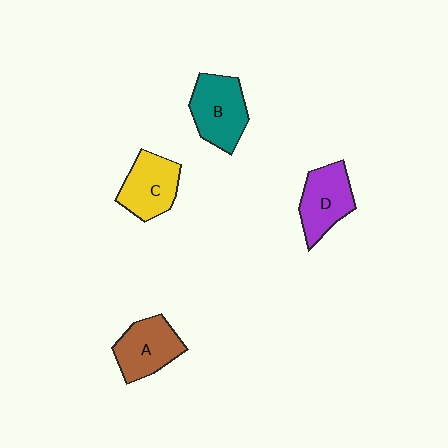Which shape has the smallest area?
Shape C (yellow).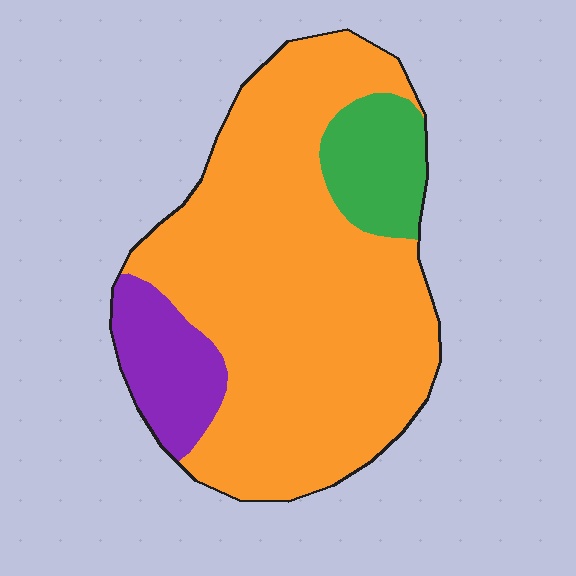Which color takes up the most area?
Orange, at roughly 75%.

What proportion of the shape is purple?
Purple covers 12% of the shape.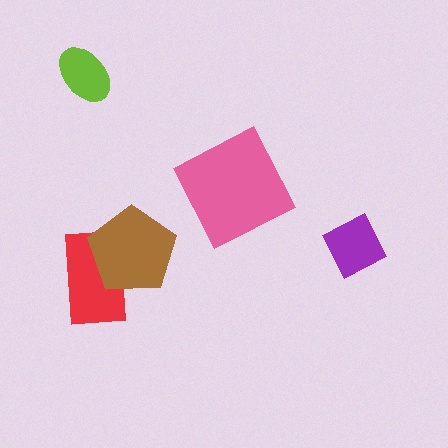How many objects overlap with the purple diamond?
0 objects overlap with the purple diamond.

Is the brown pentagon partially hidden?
No, no other shape covers it.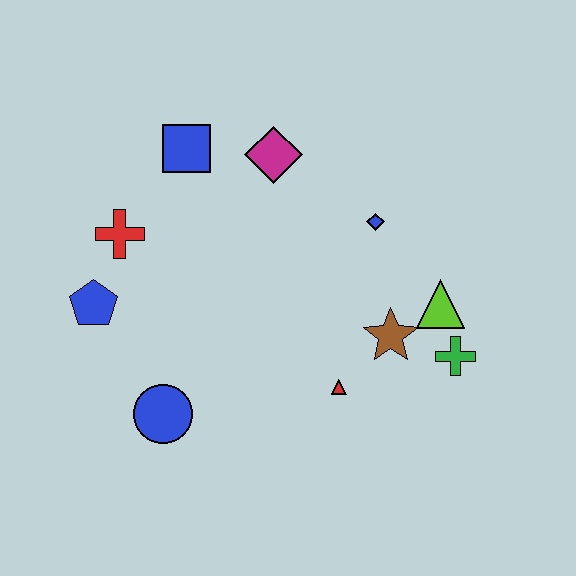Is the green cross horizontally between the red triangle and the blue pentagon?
No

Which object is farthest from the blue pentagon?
The green cross is farthest from the blue pentagon.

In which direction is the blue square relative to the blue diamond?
The blue square is to the left of the blue diamond.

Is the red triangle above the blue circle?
Yes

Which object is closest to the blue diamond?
The lime triangle is closest to the blue diamond.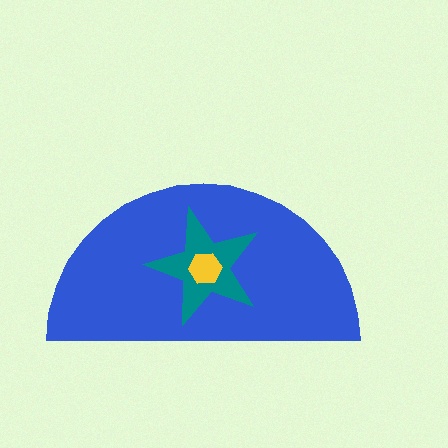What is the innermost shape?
The yellow hexagon.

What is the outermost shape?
The blue semicircle.